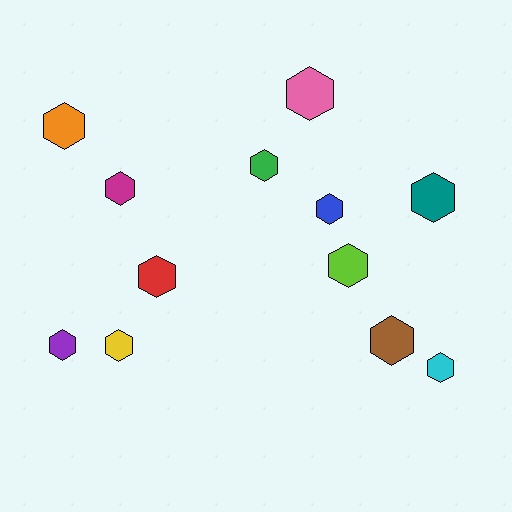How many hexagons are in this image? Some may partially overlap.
There are 12 hexagons.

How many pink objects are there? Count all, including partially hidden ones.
There is 1 pink object.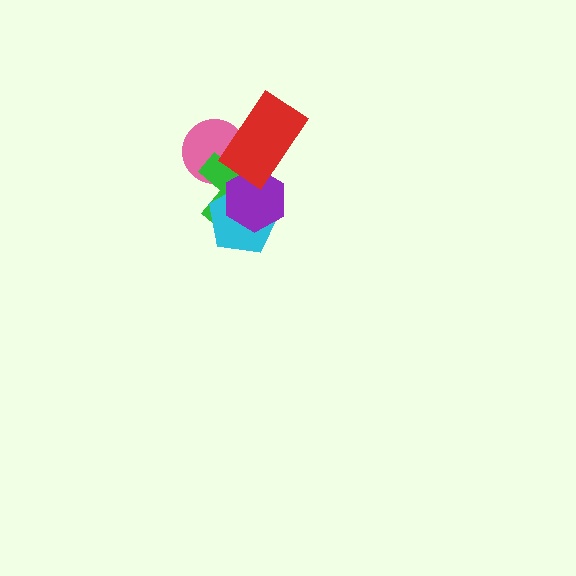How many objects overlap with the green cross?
4 objects overlap with the green cross.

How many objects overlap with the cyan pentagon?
2 objects overlap with the cyan pentagon.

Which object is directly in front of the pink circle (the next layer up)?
The green cross is directly in front of the pink circle.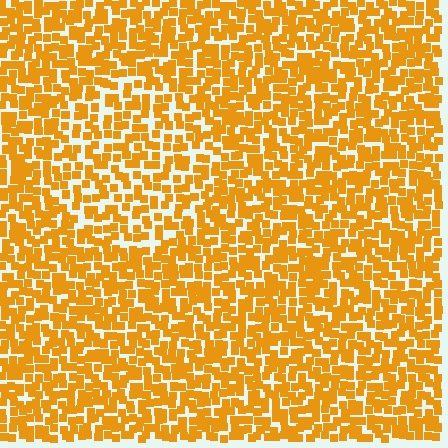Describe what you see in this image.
The image contains small orange elements arranged at two different densities. A circle-shaped region is visible where the elements are less densely packed than the surrounding area.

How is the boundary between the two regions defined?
The boundary is defined by a change in element density (approximately 1.4x ratio). All elements are the same color, size, and shape.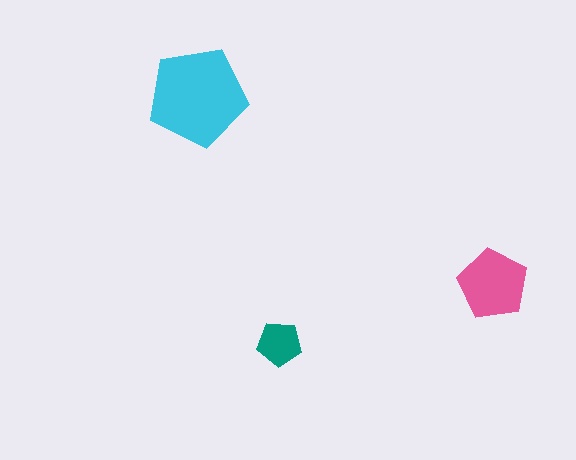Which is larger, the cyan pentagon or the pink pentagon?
The cyan one.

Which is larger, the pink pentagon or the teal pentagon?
The pink one.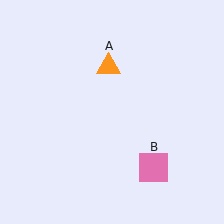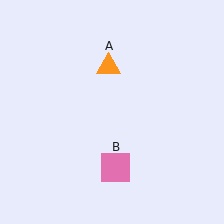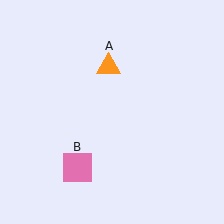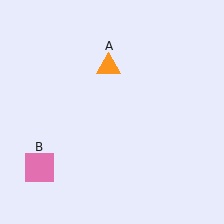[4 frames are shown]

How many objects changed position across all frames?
1 object changed position: pink square (object B).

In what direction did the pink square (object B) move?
The pink square (object B) moved left.